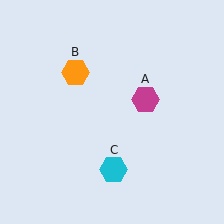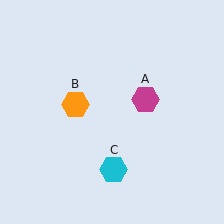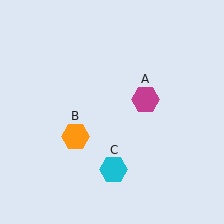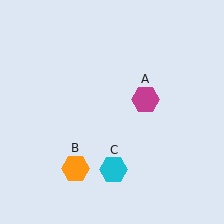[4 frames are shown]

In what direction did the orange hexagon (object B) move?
The orange hexagon (object B) moved down.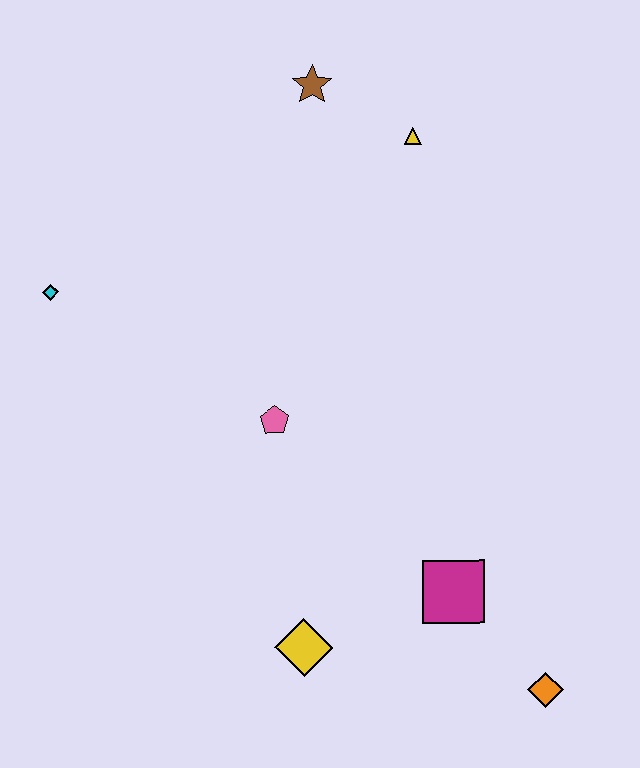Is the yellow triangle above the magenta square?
Yes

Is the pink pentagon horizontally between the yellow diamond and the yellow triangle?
No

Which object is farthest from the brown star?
The orange diamond is farthest from the brown star.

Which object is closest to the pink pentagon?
The yellow diamond is closest to the pink pentagon.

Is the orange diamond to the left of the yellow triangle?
No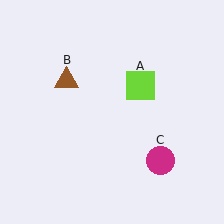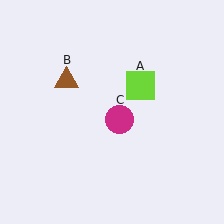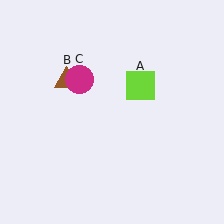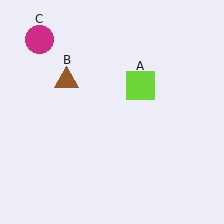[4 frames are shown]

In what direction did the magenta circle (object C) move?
The magenta circle (object C) moved up and to the left.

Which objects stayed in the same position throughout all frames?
Lime square (object A) and brown triangle (object B) remained stationary.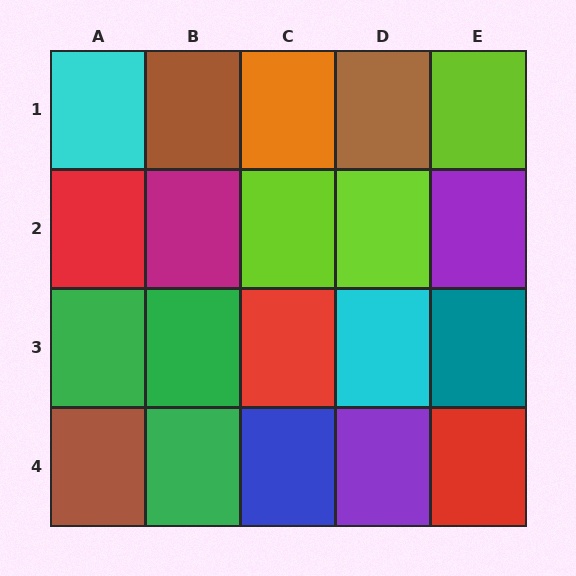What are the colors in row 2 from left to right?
Red, magenta, lime, lime, purple.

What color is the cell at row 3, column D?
Cyan.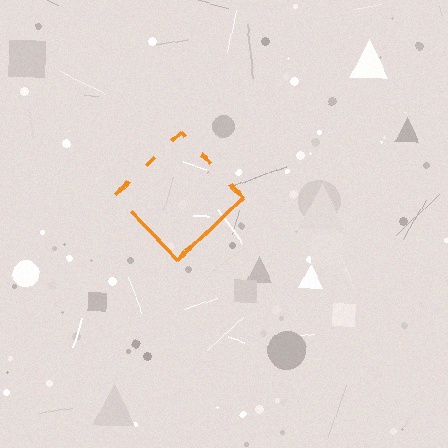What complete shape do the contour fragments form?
The contour fragments form a diamond.